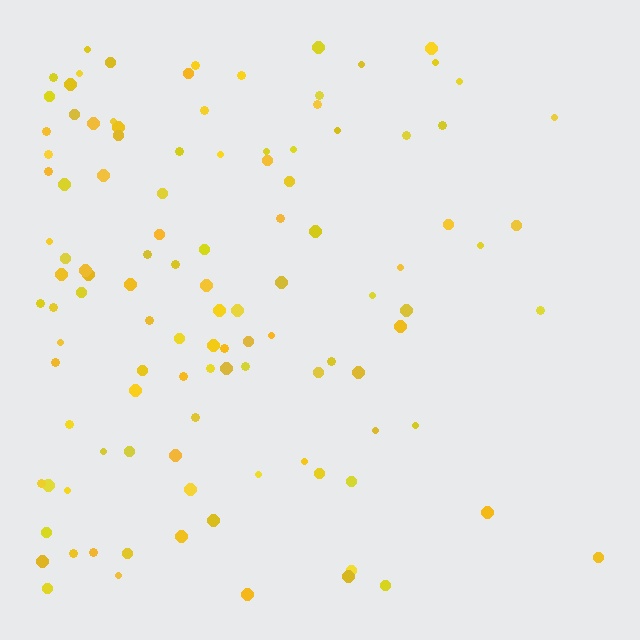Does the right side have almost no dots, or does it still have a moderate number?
Still a moderate number, just noticeably fewer than the left.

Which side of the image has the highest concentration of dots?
The left.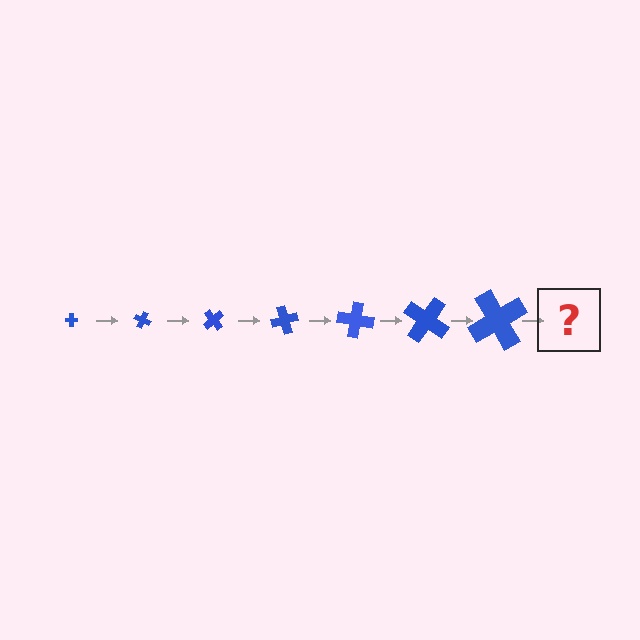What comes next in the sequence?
The next element should be a cross, larger than the previous one and rotated 175 degrees from the start.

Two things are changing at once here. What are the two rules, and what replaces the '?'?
The two rules are that the cross grows larger each step and it rotates 25 degrees each step. The '?' should be a cross, larger than the previous one and rotated 175 degrees from the start.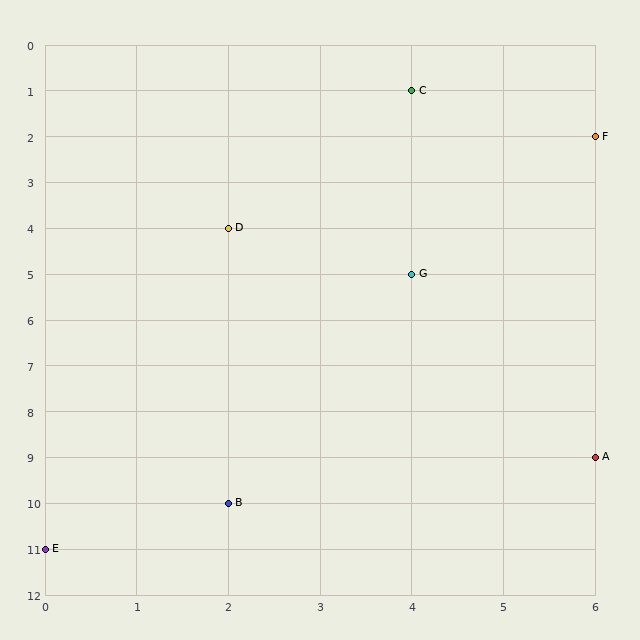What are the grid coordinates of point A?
Point A is at grid coordinates (6, 9).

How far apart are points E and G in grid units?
Points E and G are 4 columns and 6 rows apart (about 7.2 grid units diagonally).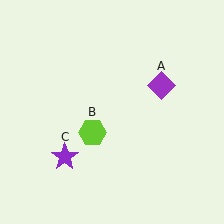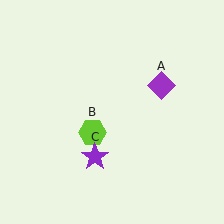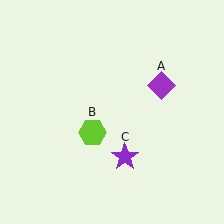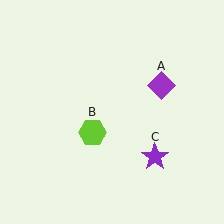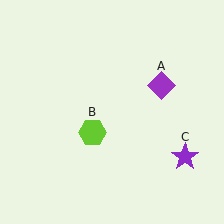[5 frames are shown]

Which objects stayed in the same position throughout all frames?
Purple diamond (object A) and lime hexagon (object B) remained stationary.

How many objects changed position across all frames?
1 object changed position: purple star (object C).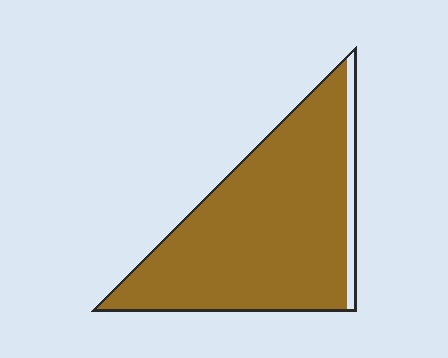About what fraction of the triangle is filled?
About nine tenths (9/10).